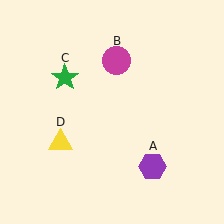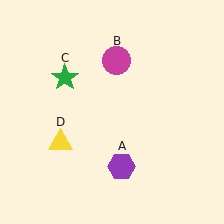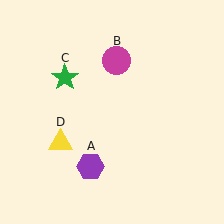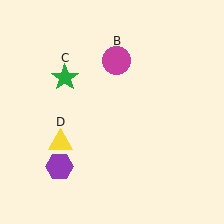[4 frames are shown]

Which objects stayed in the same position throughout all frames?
Magenta circle (object B) and green star (object C) and yellow triangle (object D) remained stationary.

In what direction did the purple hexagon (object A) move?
The purple hexagon (object A) moved left.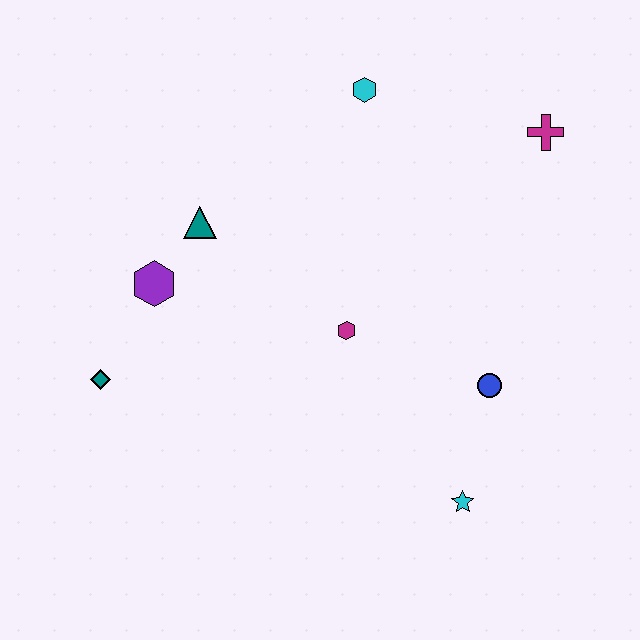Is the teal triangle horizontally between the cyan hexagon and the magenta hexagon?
No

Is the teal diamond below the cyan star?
No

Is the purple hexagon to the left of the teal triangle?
Yes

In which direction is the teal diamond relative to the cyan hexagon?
The teal diamond is below the cyan hexagon.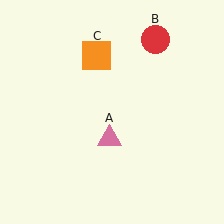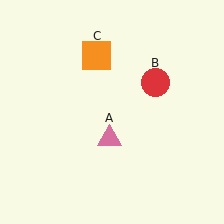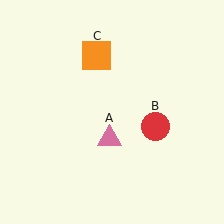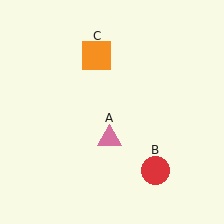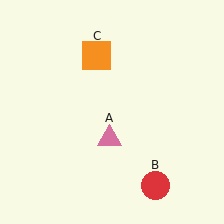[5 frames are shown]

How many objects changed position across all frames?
1 object changed position: red circle (object B).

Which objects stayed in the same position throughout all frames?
Pink triangle (object A) and orange square (object C) remained stationary.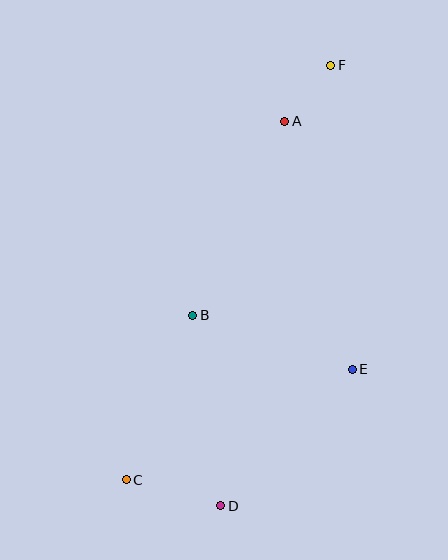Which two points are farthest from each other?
Points C and F are farthest from each other.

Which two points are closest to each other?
Points A and F are closest to each other.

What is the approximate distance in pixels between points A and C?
The distance between A and C is approximately 392 pixels.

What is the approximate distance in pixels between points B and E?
The distance between B and E is approximately 168 pixels.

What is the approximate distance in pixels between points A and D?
The distance between A and D is approximately 390 pixels.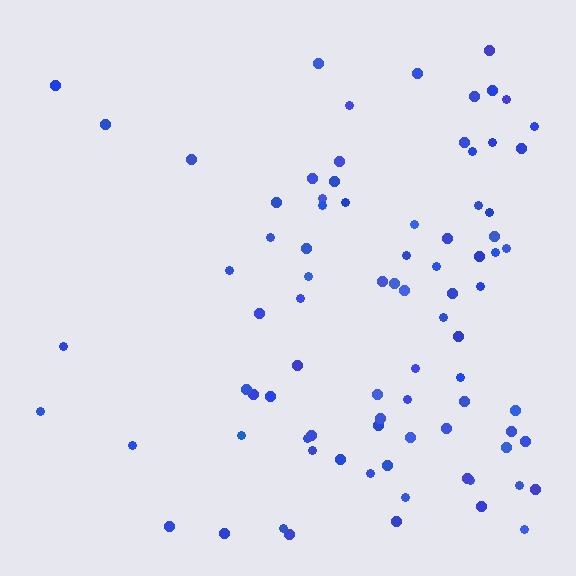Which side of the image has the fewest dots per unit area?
The left.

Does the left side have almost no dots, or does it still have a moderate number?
Still a moderate number, just noticeably fewer than the right.